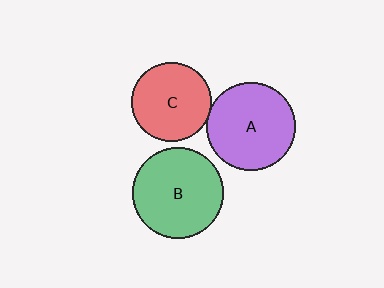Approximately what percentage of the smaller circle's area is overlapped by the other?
Approximately 5%.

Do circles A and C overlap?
Yes.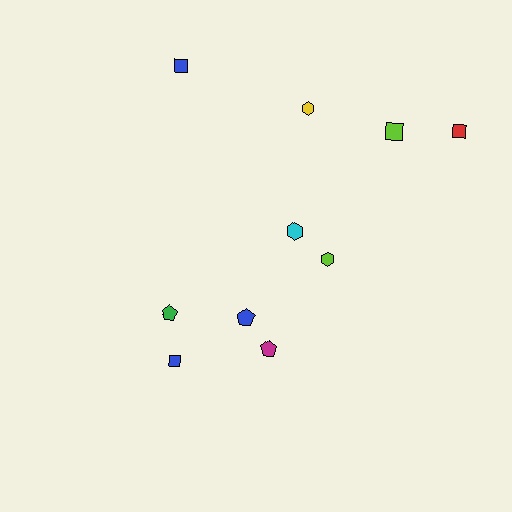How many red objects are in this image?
There is 1 red object.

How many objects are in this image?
There are 10 objects.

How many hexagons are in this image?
There are 3 hexagons.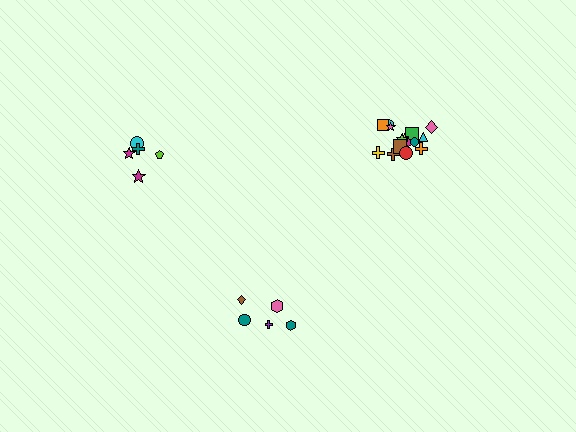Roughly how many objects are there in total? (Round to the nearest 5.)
Roughly 25 objects in total.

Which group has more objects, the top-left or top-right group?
The top-right group.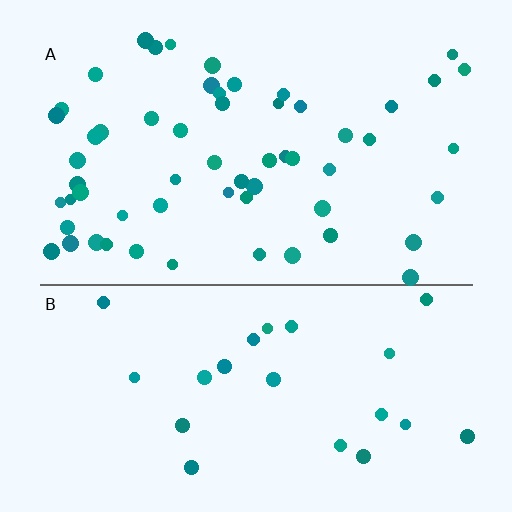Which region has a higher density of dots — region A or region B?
A (the top).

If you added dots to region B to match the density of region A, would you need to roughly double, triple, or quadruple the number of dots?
Approximately triple.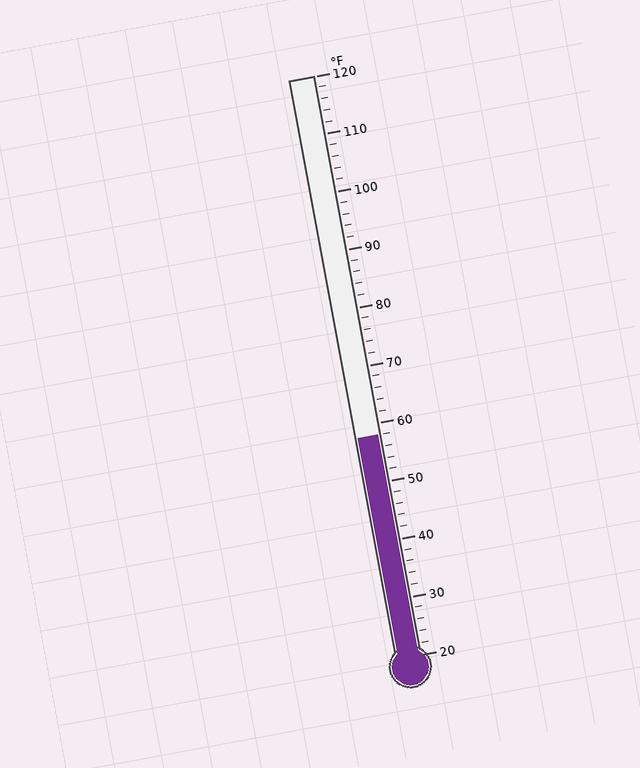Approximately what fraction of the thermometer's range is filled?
The thermometer is filled to approximately 40% of its range.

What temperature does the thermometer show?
The thermometer shows approximately 58°F.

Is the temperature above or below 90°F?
The temperature is below 90°F.